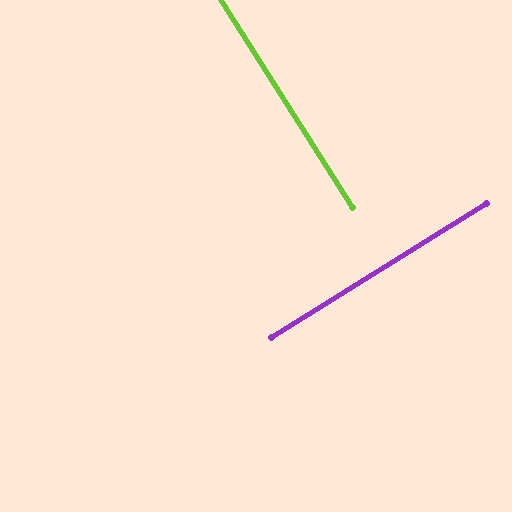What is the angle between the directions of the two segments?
Approximately 90 degrees.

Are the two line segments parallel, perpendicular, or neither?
Perpendicular — they meet at approximately 90°.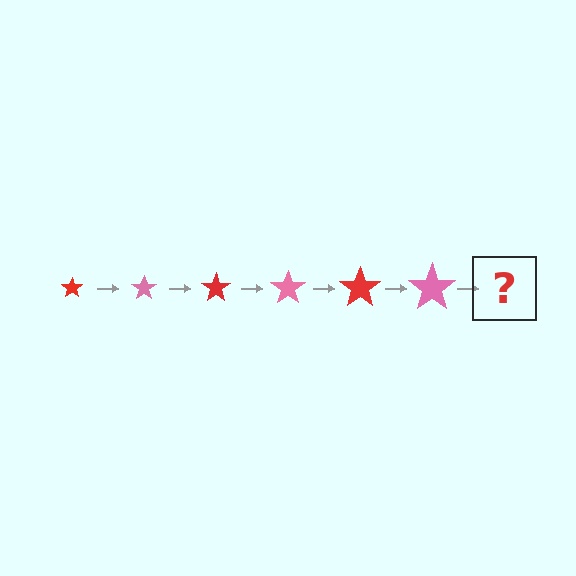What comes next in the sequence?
The next element should be a red star, larger than the previous one.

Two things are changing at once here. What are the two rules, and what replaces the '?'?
The two rules are that the star grows larger each step and the color cycles through red and pink. The '?' should be a red star, larger than the previous one.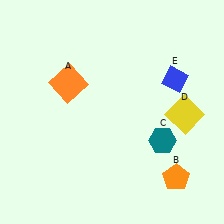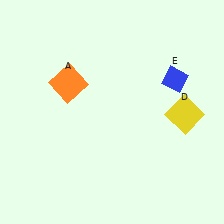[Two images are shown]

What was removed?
The teal hexagon (C), the orange pentagon (B) were removed in Image 2.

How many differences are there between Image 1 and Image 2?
There are 2 differences between the two images.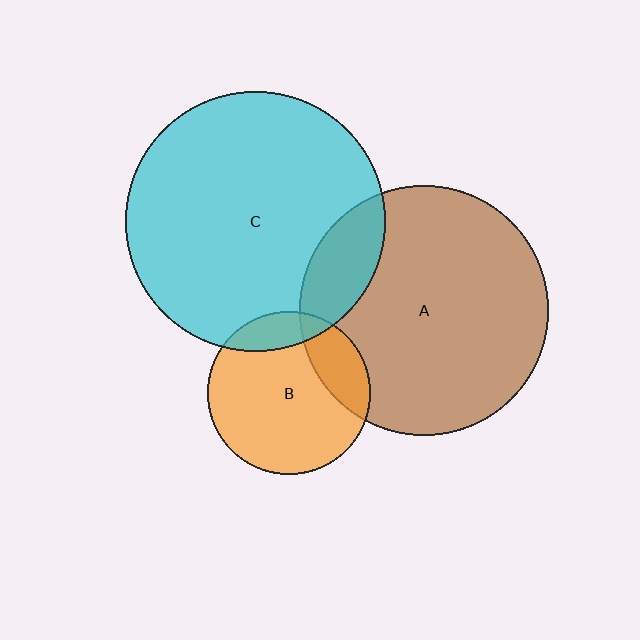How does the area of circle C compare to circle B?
Approximately 2.5 times.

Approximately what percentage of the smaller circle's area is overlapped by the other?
Approximately 20%.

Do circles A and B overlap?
Yes.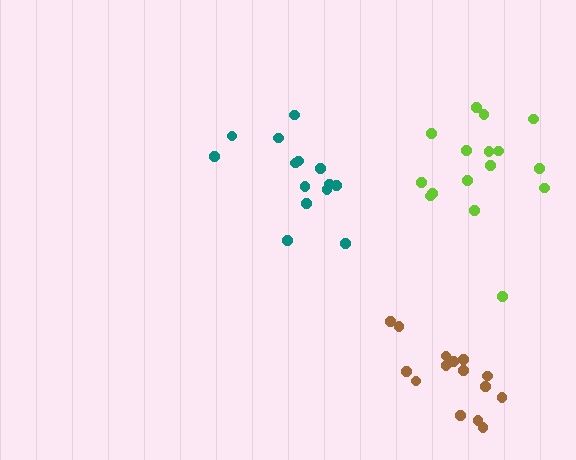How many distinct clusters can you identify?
There are 3 distinct clusters.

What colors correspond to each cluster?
The clusters are colored: teal, lime, brown.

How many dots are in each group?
Group 1: 14 dots, Group 2: 16 dots, Group 3: 15 dots (45 total).